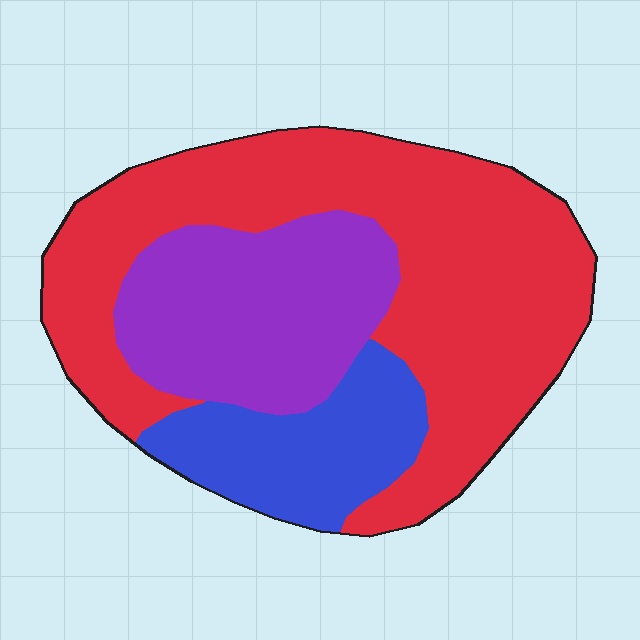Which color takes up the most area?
Red, at roughly 55%.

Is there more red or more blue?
Red.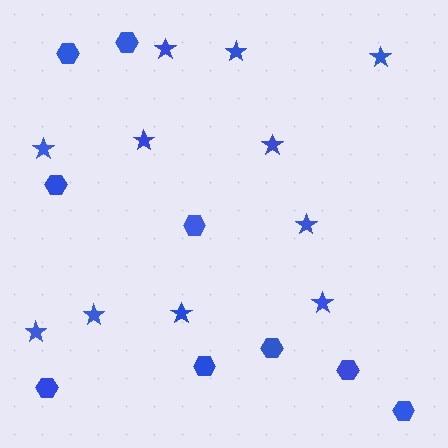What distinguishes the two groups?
There are 2 groups: one group of hexagons (9) and one group of stars (11).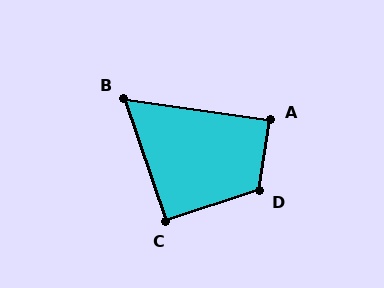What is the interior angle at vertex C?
Approximately 90 degrees (approximately right).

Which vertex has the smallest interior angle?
B, at approximately 63 degrees.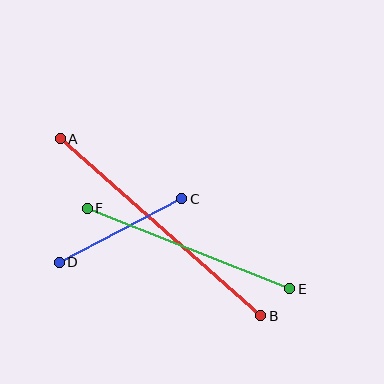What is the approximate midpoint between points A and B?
The midpoint is at approximately (161, 227) pixels.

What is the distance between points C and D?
The distance is approximately 138 pixels.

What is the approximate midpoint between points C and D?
The midpoint is at approximately (121, 230) pixels.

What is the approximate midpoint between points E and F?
The midpoint is at approximately (189, 249) pixels.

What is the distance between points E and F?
The distance is approximately 218 pixels.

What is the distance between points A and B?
The distance is approximately 267 pixels.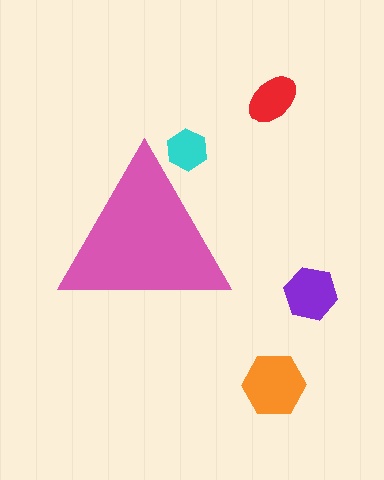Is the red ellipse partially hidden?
No, the red ellipse is fully visible.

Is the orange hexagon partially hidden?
No, the orange hexagon is fully visible.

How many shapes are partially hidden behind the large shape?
1 shape is partially hidden.